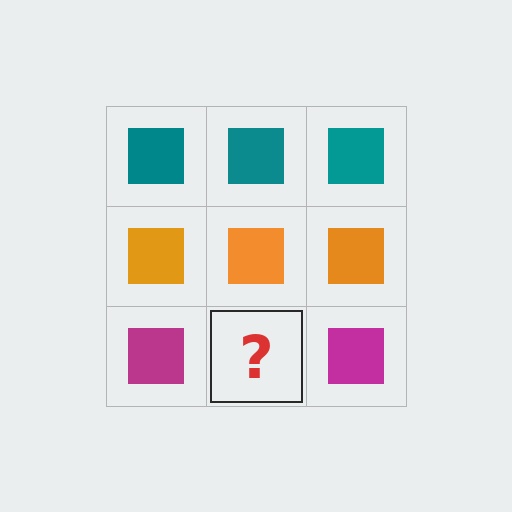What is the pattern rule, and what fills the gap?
The rule is that each row has a consistent color. The gap should be filled with a magenta square.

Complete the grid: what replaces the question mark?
The question mark should be replaced with a magenta square.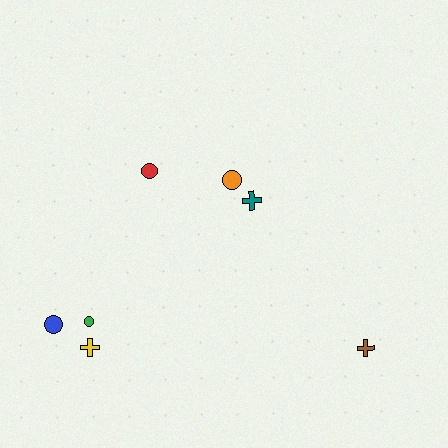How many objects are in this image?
There are 7 objects.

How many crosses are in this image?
There are 3 crosses.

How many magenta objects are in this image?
There are no magenta objects.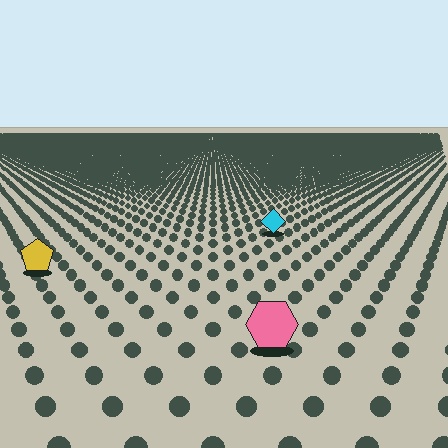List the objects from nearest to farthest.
From nearest to farthest: the pink hexagon, the yellow pentagon, the cyan diamond.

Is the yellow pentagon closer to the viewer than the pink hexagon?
No. The pink hexagon is closer — you can tell from the texture gradient: the ground texture is coarser near it.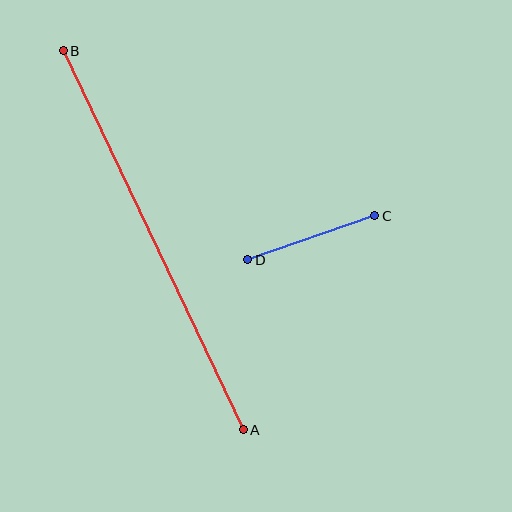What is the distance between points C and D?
The distance is approximately 134 pixels.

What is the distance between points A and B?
The distance is approximately 420 pixels.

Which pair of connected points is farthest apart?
Points A and B are farthest apart.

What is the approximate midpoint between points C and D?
The midpoint is at approximately (311, 238) pixels.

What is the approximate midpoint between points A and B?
The midpoint is at approximately (153, 240) pixels.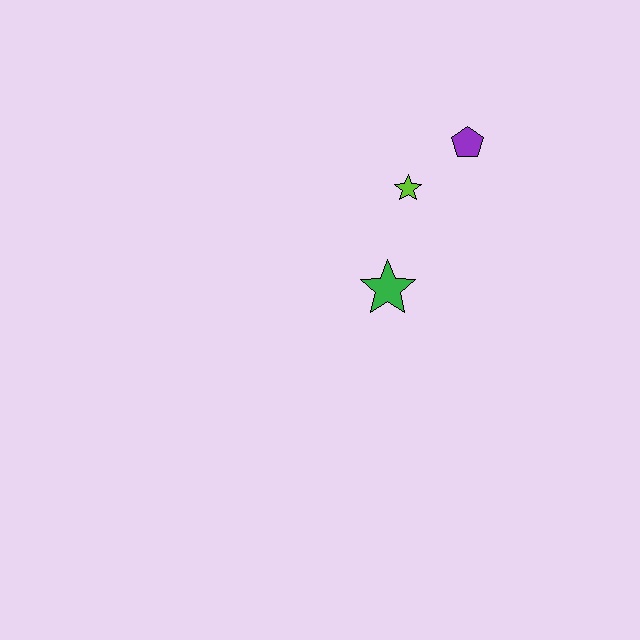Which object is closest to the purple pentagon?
The lime star is closest to the purple pentagon.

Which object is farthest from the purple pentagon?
The green star is farthest from the purple pentagon.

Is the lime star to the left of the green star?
No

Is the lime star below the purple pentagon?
Yes